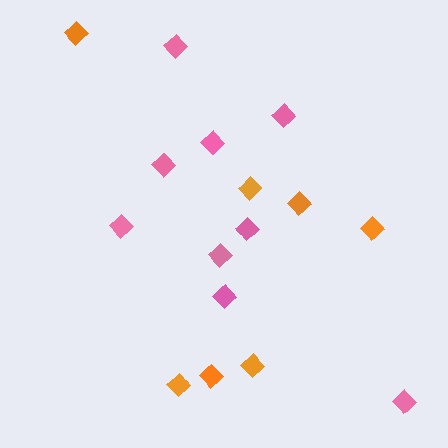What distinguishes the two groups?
There are 2 groups: one group of pink diamonds (9) and one group of orange diamonds (7).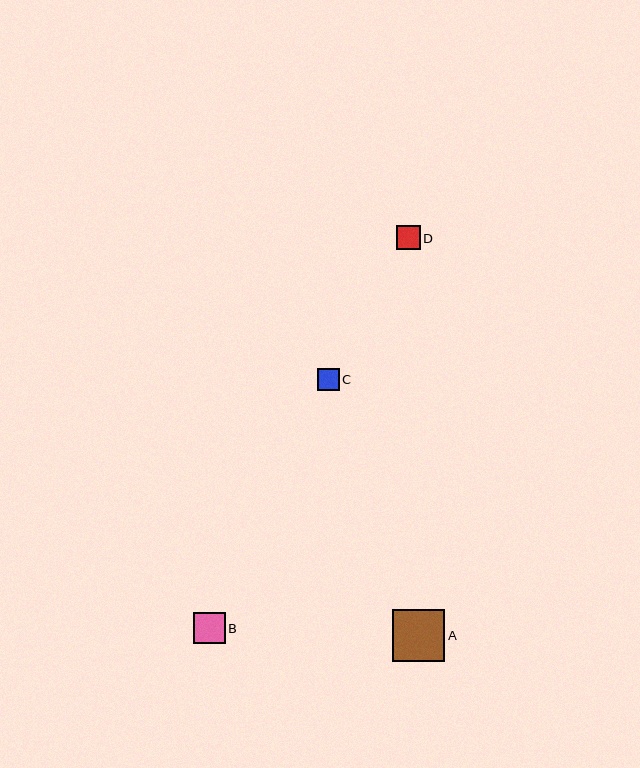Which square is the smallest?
Square C is the smallest with a size of approximately 22 pixels.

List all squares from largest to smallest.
From largest to smallest: A, B, D, C.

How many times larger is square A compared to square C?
Square A is approximately 2.4 times the size of square C.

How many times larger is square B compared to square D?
Square B is approximately 1.4 times the size of square D.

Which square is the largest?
Square A is the largest with a size of approximately 52 pixels.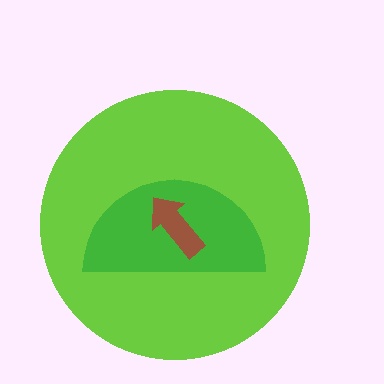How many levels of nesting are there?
3.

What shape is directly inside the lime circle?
The green semicircle.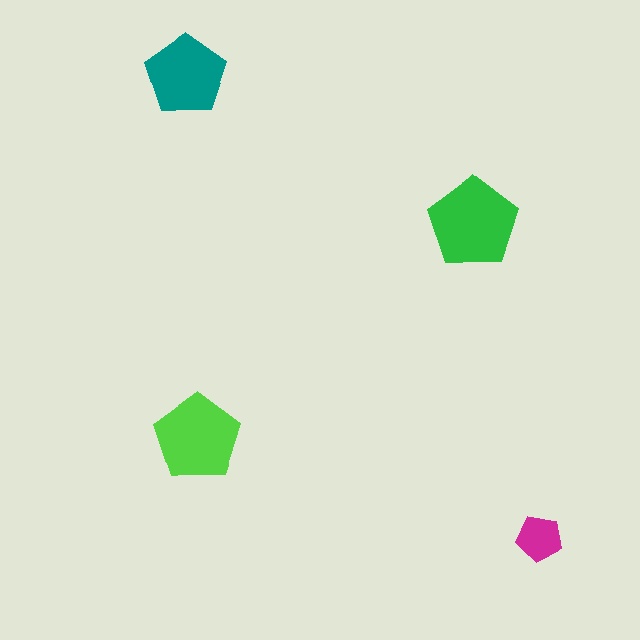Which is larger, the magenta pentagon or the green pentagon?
The green one.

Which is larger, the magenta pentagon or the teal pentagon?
The teal one.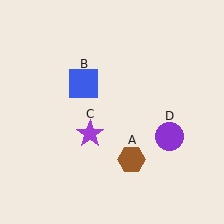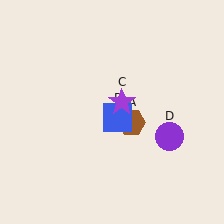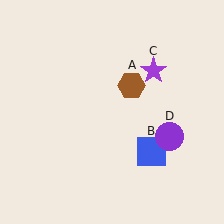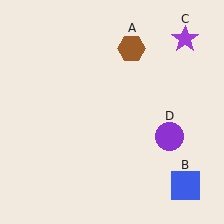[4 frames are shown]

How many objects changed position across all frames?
3 objects changed position: brown hexagon (object A), blue square (object B), purple star (object C).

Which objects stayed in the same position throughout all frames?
Purple circle (object D) remained stationary.